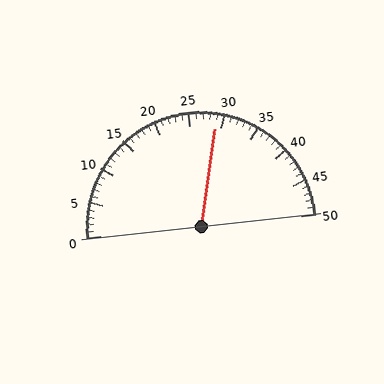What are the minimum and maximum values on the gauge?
The gauge ranges from 0 to 50.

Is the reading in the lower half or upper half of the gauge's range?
The reading is in the upper half of the range (0 to 50).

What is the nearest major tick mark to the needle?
The nearest major tick mark is 30.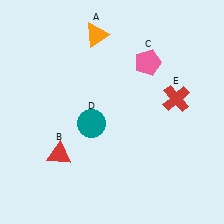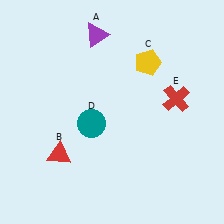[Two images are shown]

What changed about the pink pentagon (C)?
In Image 1, C is pink. In Image 2, it changed to yellow.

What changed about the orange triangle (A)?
In Image 1, A is orange. In Image 2, it changed to purple.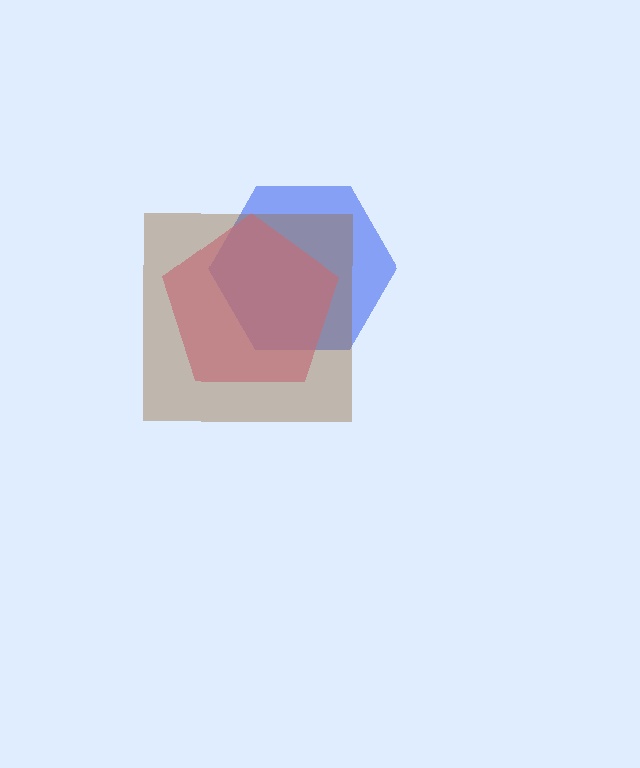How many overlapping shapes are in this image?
There are 3 overlapping shapes in the image.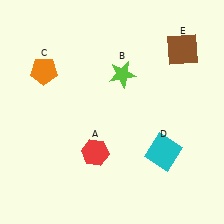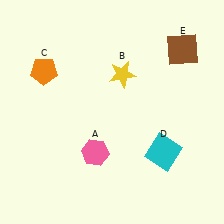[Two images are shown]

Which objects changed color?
A changed from red to pink. B changed from lime to yellow.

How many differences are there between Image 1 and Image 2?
There are 2 differences between the two images.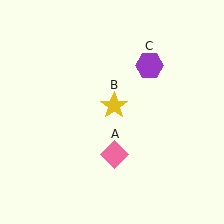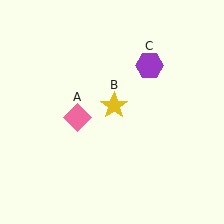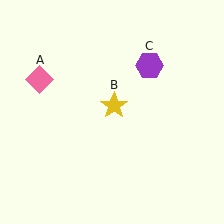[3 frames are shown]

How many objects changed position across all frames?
1 object changed position: pink diamond (object A).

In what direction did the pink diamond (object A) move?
The pink diamond (object A) moved up and to the left.